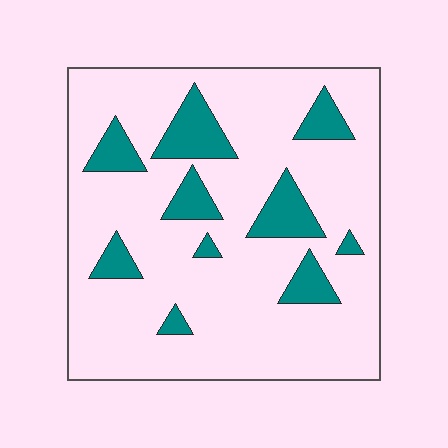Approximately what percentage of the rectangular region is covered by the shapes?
Approximately 15%.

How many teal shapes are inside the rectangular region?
10.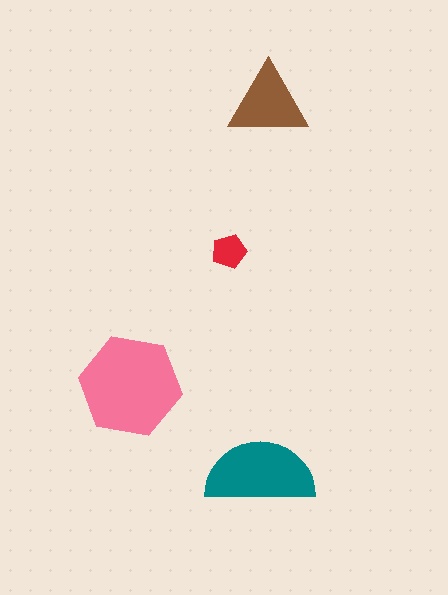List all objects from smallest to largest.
The red pentagon, the brown triangle, the teal semicircle, the pink hexagon.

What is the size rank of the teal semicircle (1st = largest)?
2nd.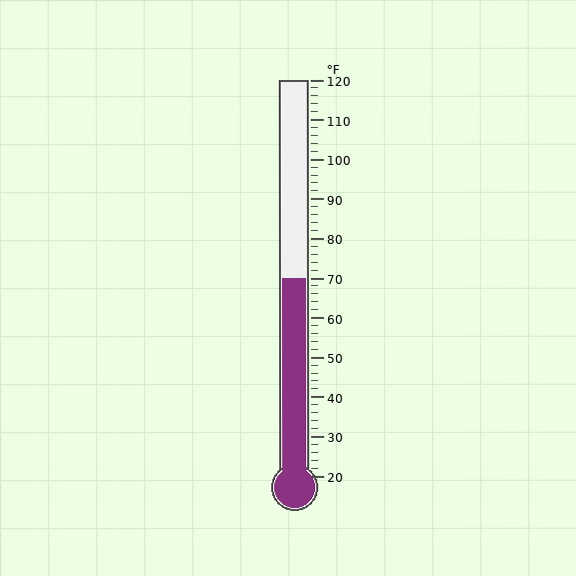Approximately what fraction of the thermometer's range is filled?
The thermometer is filled to approximately 50% of its range.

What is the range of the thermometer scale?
The thermometer scale ranges from 20°F to 120°F.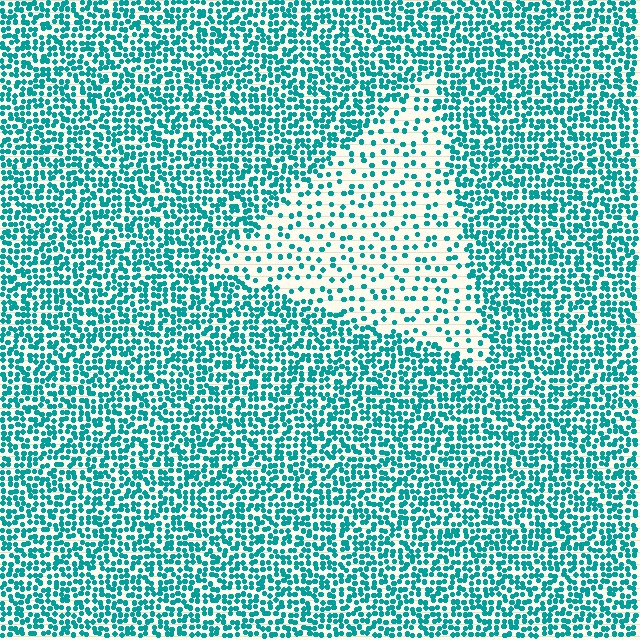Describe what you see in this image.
The image contains small teal elements arranged at two different densities. A triangle-shaped region is visible where the elements are less densely packed than the surrounding area.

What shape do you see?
I see a triangle.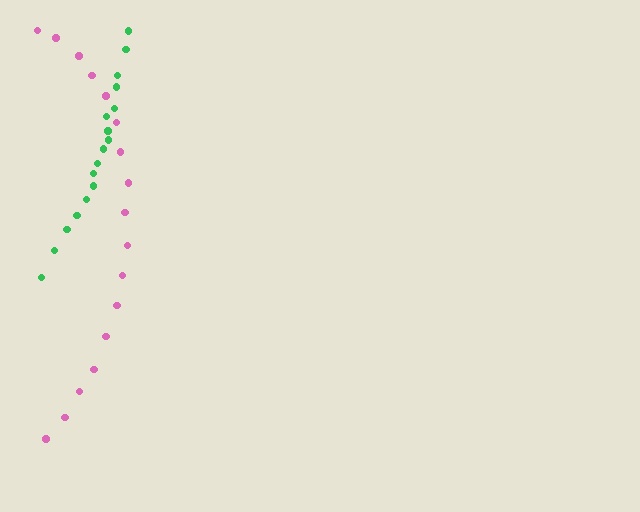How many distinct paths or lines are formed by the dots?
There are 2 distinct paths.